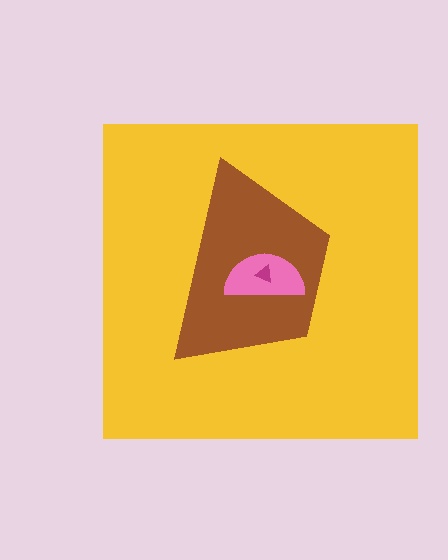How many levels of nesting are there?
4.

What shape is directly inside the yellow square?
The brown trapezoid.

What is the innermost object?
The magenta triangle.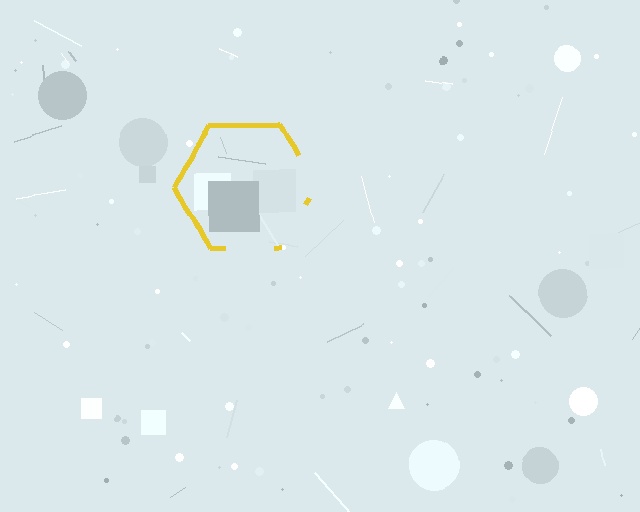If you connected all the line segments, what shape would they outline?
They would outline a hexagon.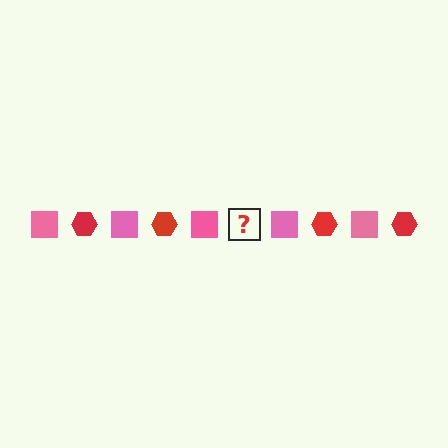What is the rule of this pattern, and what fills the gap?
The rule is that the pattern alternates between pink square and red hexagon. The gap should be filled with a red hexagon.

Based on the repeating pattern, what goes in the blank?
The blank should be a red hexagon.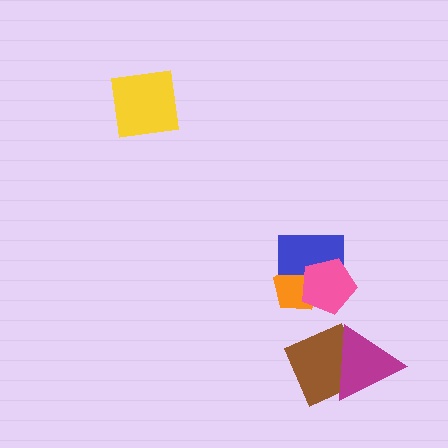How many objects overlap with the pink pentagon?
2 objects overlap with the pink pentagon.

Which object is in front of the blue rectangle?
The pink pentagon is in front of the blue rectangle.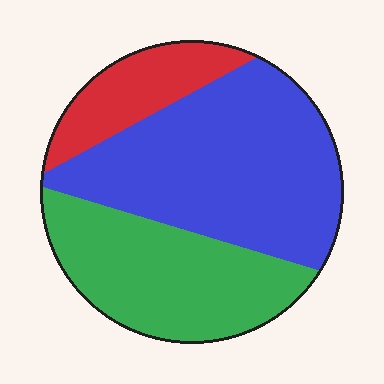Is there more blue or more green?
Blue.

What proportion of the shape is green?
Green takes up about one third (1/3) of the shape.